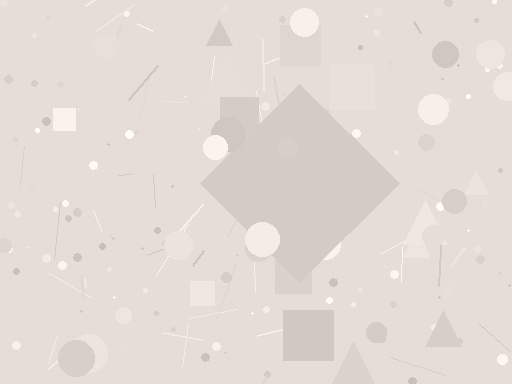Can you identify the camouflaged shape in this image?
The camouflaged shape is a diamond.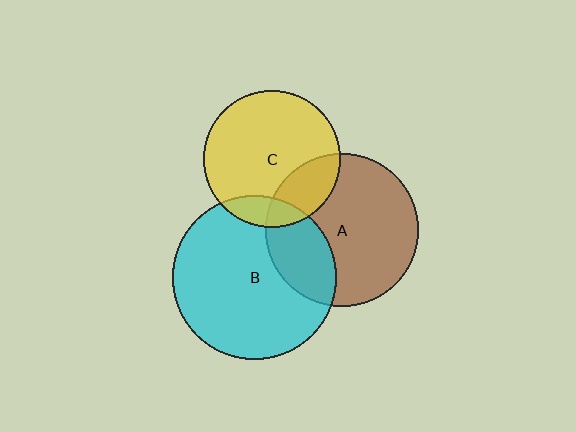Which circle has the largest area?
Circle B (cyan).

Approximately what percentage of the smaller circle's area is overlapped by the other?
Approximately 30%.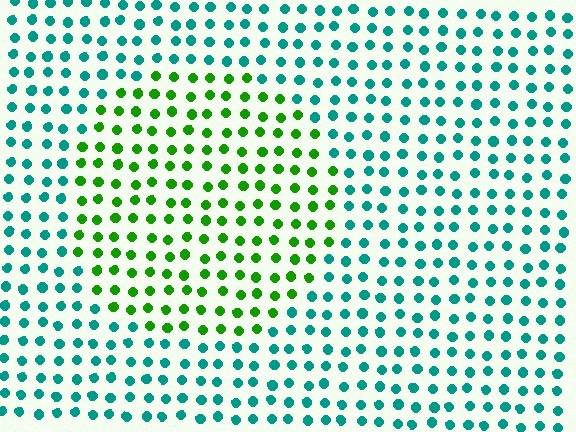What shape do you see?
I see a circle.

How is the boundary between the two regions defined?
The boundary is defined purely by a slight shift in hue (about 60 degrees). Spacing, size, and orientation are identical on both sides.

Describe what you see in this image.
The image is filled with small teal elements in a uniform arrangement. A circle-shaped region is visible where the elements are tinted to a slightly different hue, forming a subtle color boundary.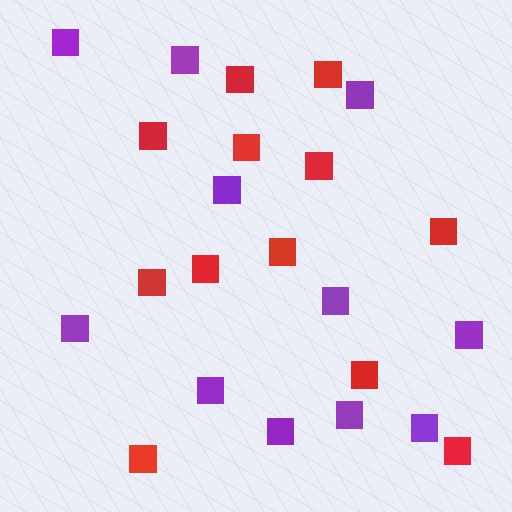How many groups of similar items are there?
There are 2 groups: one group of purple squares (11) and one group of red squares (12).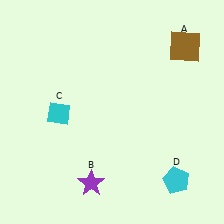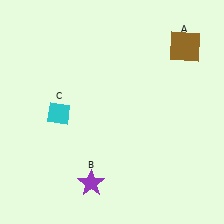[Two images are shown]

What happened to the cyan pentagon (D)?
The cyan pentagon (D) was removed in Image 2. It was in the bottom-right area of Image 1.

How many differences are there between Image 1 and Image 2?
There is 1 difference between the two images.